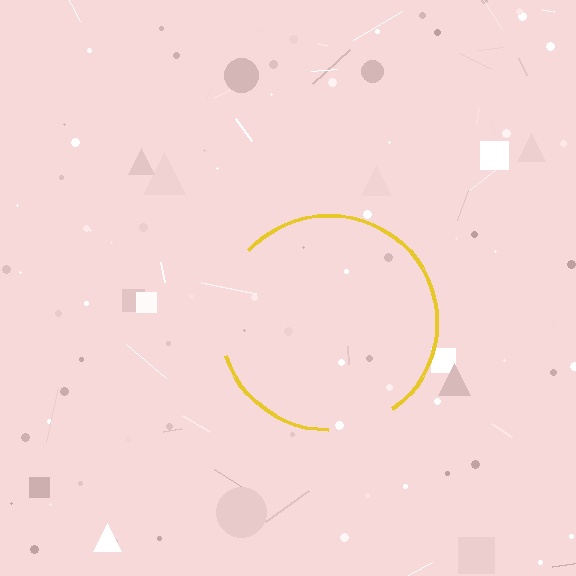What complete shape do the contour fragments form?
The contour fragments form a circle.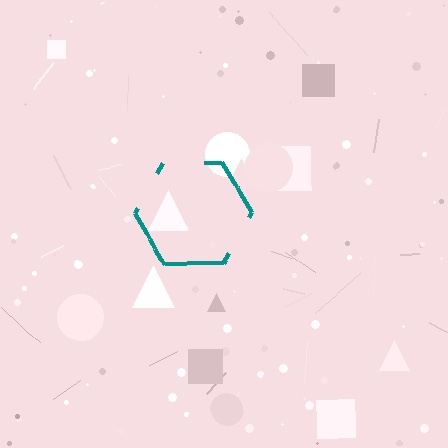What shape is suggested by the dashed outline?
The dashed outline suggests a hexagon.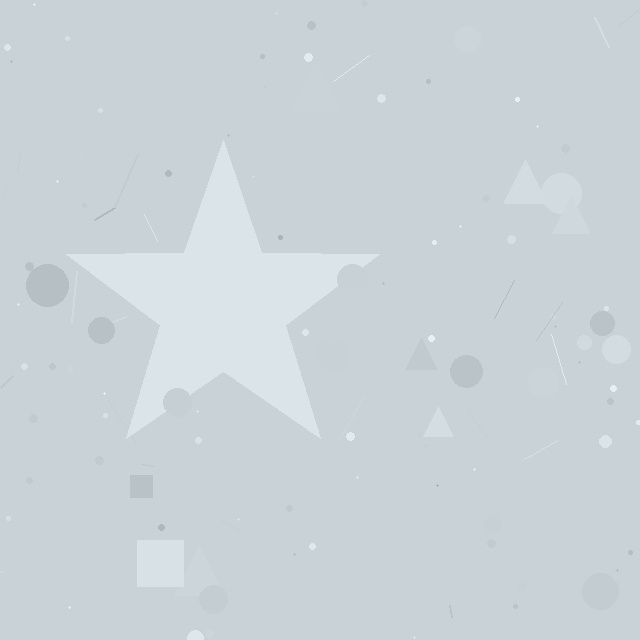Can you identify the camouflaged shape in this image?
The camouflaged shape is a star.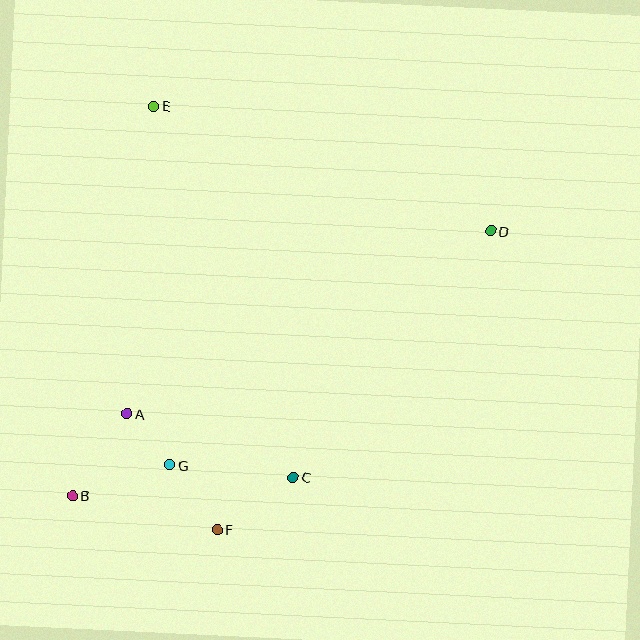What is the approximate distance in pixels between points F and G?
The distance between F and G is approximately 80 pixels.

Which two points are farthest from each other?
Points B and D are farthest from each other.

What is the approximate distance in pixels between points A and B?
The distance between A and B is approximately 99 pixels.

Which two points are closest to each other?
Points A and G are closest to each other.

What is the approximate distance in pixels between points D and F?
The distance between D and F is approximately 405 pixels.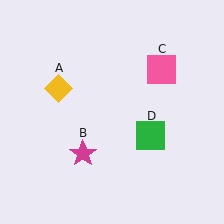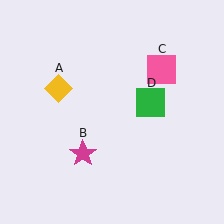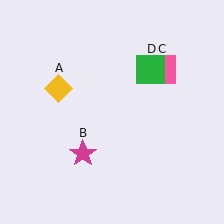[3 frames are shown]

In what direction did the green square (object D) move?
The green square (object D) moved up.